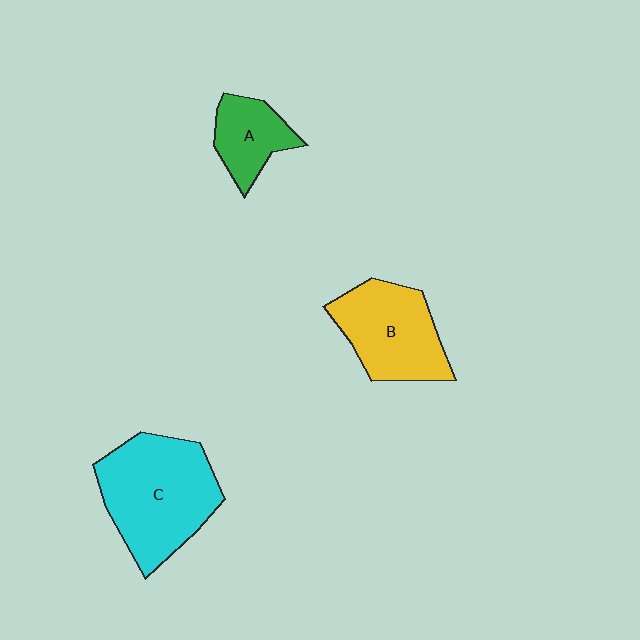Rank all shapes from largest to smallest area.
From largest to smallest: C (cyan), B (yellow), A (green).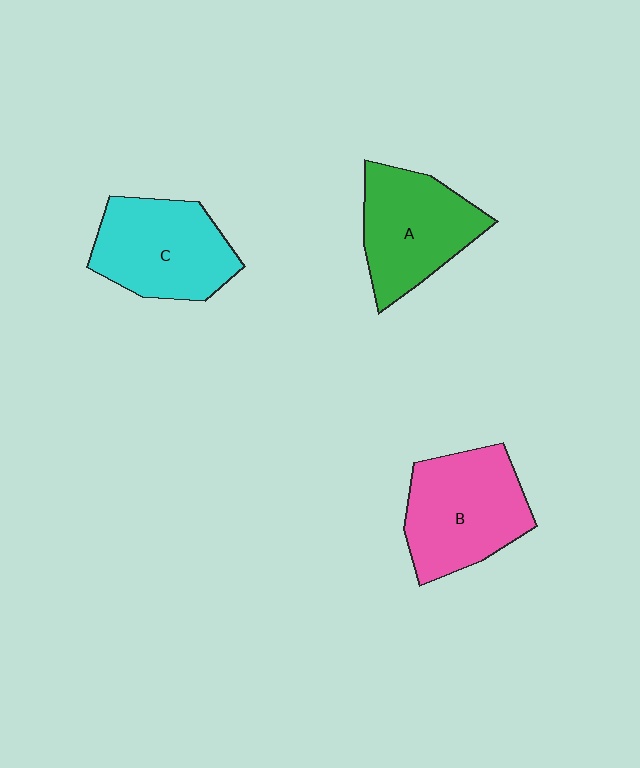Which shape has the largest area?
Shape B (pink).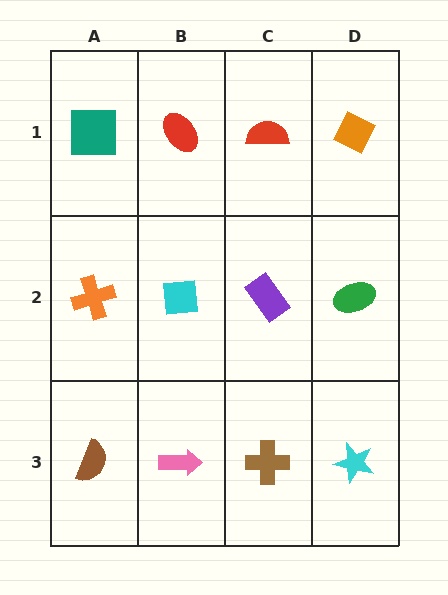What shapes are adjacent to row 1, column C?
A purple rectangle (row 2, column C), a red ellipse (row 1, column B), an orange diamond (row 1, column D).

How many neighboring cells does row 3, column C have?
3.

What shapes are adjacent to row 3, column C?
A purple rectangle (row 2, column C), a pink arrow (row 3, column B), a cyan star (row 3, column D).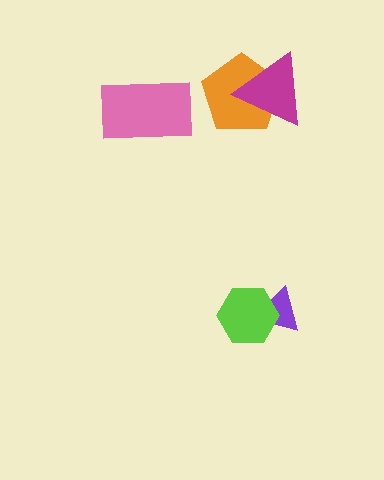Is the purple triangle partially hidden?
Yes, it is partially covered by another shape.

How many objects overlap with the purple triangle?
1 object overlaps with the purple triangle.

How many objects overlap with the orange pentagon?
1 object overlaps with the orange pentagon.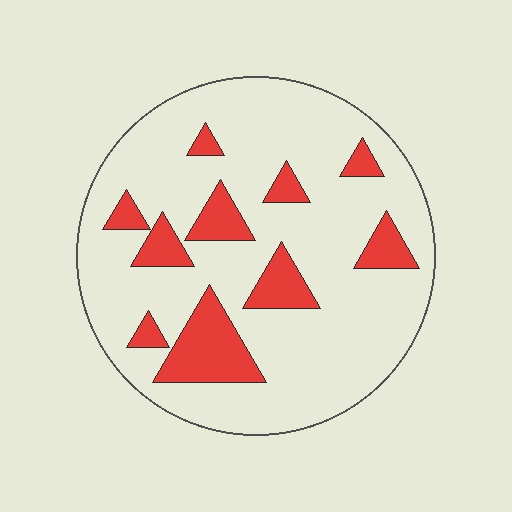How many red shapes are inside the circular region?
10.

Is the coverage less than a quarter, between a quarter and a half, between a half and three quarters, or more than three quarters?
Less than a quarter.